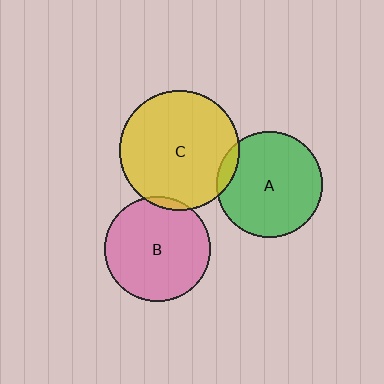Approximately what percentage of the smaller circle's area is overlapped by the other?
Approximately 5%.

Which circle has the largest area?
Circle C (yellow).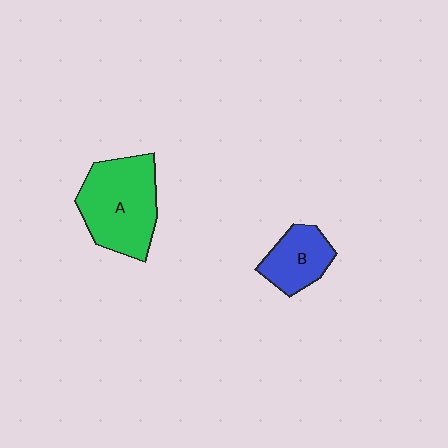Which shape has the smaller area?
Shape B (blue).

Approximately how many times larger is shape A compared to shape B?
Approximately 1.9 times.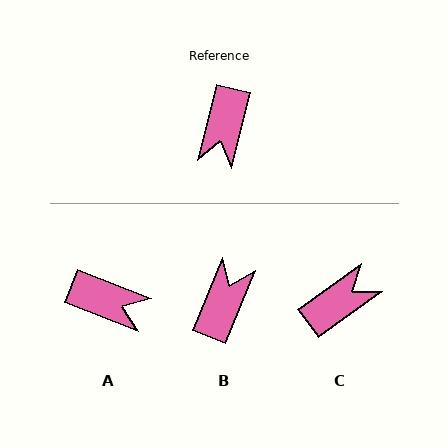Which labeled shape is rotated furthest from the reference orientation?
B, about 172 degrees away.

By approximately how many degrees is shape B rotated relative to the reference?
Approximately 172 degrees counter-clockwise.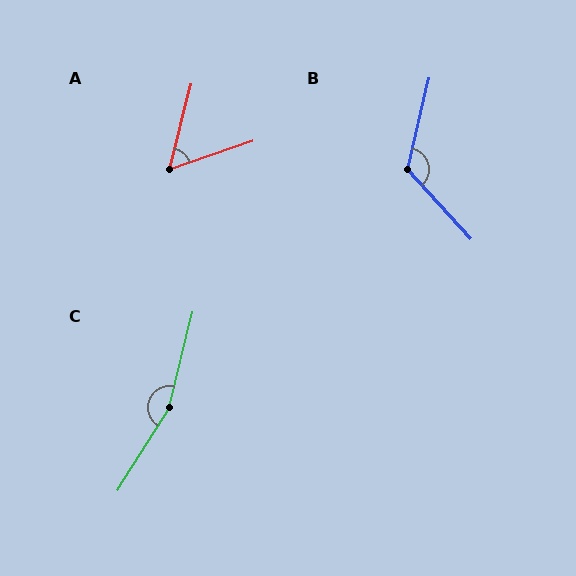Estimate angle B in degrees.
Approximately 124 degrees.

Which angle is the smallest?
A, at approximately 57 degrees.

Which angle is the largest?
C, at approximately 162 degrees.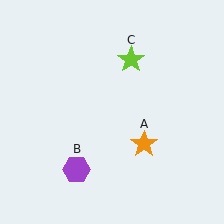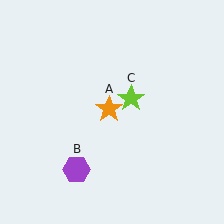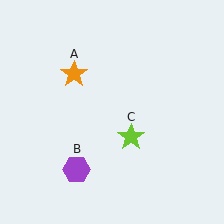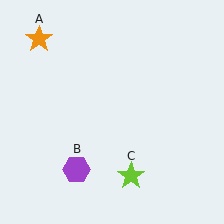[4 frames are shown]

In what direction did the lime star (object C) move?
The lime star (object C) moved down.